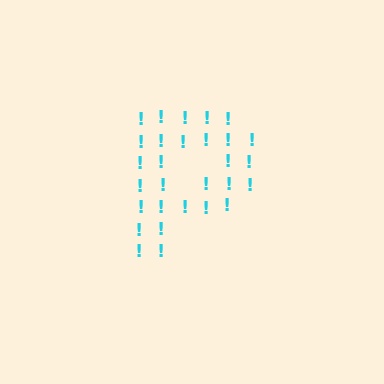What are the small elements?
The small elements are exclamation marks.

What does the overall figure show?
The overall figure shows the letter P.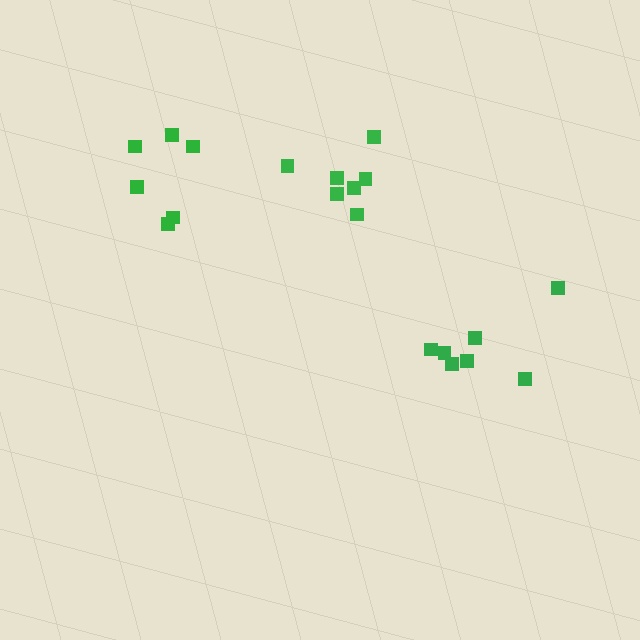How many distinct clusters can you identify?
There are 3 distinct clusters.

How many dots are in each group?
Group 1: 6 dots, Group 2: 7 dots, Group 3: 7 dots (20 total).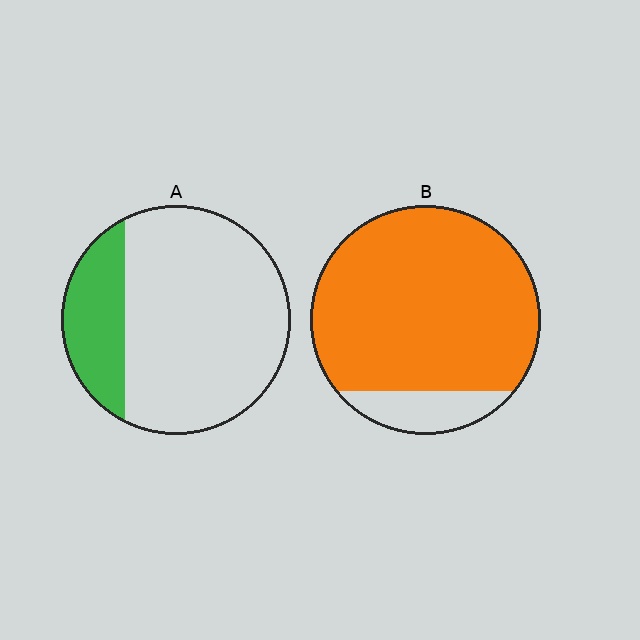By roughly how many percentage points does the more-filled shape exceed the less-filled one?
By roughly 65 percentage points (B over A).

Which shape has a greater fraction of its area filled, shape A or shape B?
Shape B.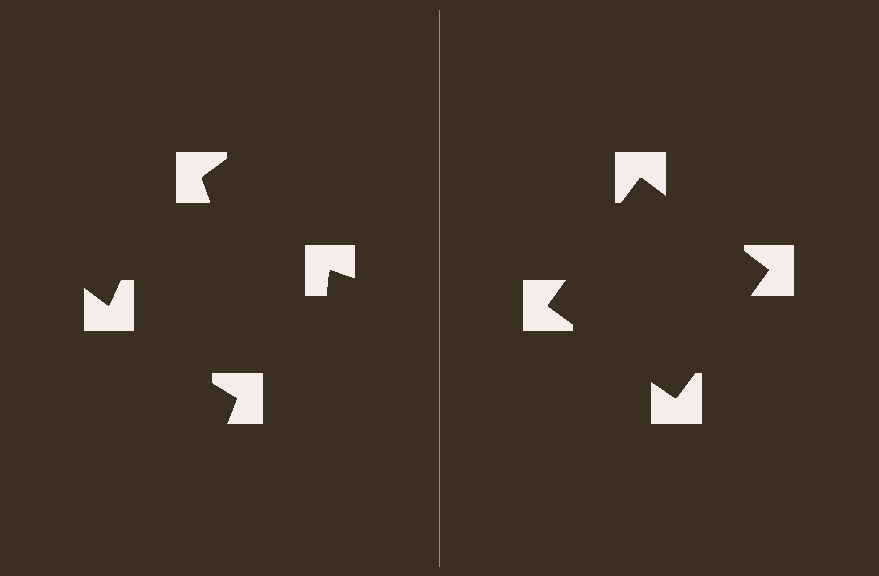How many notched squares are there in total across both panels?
8 — 4 on each side.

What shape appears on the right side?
An illusory square.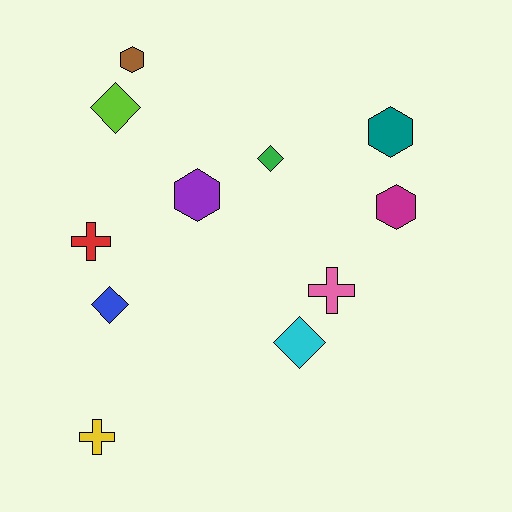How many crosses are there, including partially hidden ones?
There are 3 crosses.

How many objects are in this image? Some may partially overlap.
There are 11 objects.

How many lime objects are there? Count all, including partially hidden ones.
There is 1 lime object.